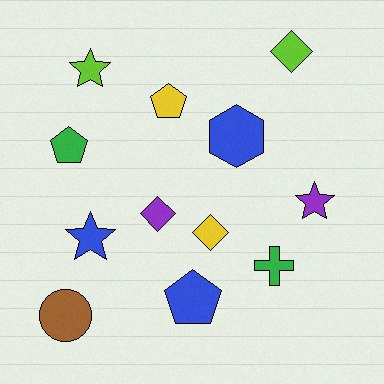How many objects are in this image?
There are 12 objects.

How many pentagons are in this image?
There are 3 pentagons.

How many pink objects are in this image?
There are no pink objects.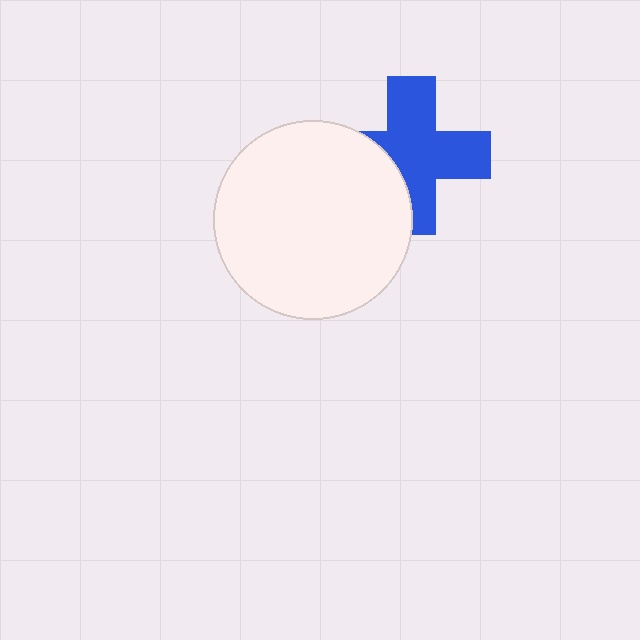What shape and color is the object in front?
The object in front is a white circle.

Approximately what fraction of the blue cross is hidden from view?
Roughly 31% of the blue cross is hidden behind the white circle.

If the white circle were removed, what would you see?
You would see the complete blue cross.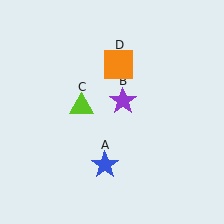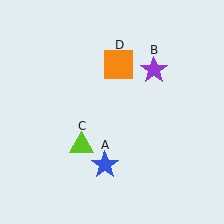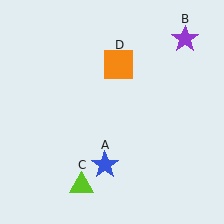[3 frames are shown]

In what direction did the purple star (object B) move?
The purple star (object B) moved up and to the right.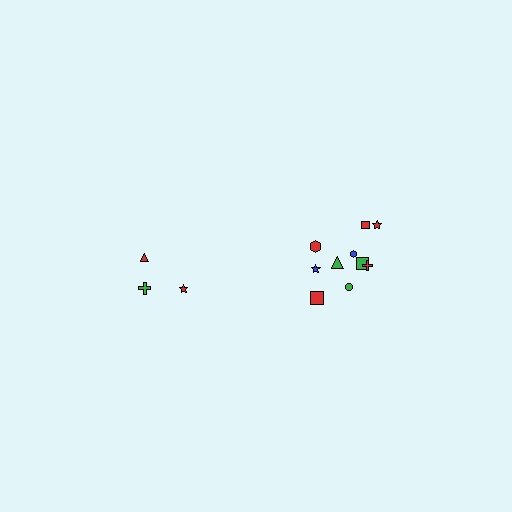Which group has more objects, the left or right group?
The right group.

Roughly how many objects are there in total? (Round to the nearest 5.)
Roughly 15 objects in total.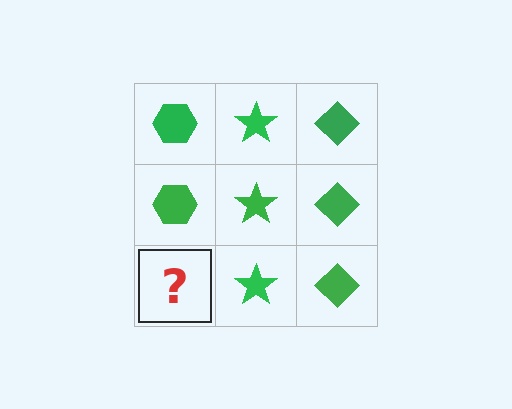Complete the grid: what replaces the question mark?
The question mark should be replaced with a green hexagon.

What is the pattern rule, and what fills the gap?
The rule is that each column has a consistent shape. The gap should be filled with a green hexagon.